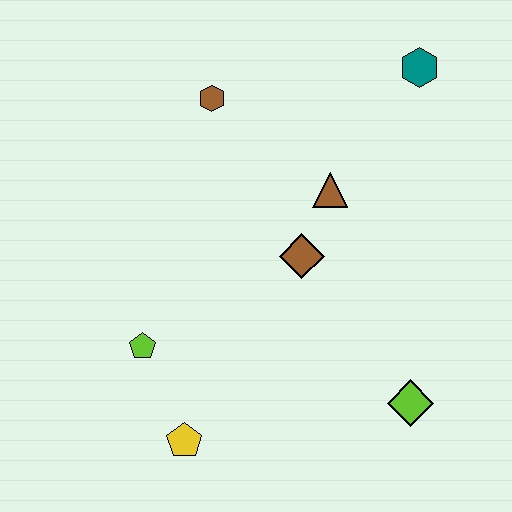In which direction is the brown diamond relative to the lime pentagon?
The brown diamond is to the right of the lime pentagon.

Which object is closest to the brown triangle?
The brown diamond is closest to the brown triangle.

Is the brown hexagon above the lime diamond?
Yes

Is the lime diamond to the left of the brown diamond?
No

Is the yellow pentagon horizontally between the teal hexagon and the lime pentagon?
Yes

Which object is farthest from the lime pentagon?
The teal hexagon is farthest from the lime pentagon.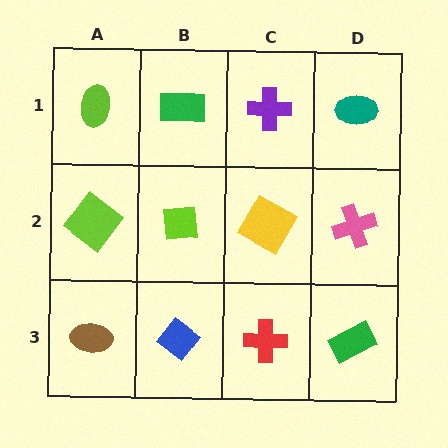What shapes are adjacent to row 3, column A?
A lime diamond (row 2, column A), a blue diamond (row 3, column B).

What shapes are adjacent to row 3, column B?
A lime square (row 2, column B), a brown ellipse (row 3, column A), a red cross (row 3, column C).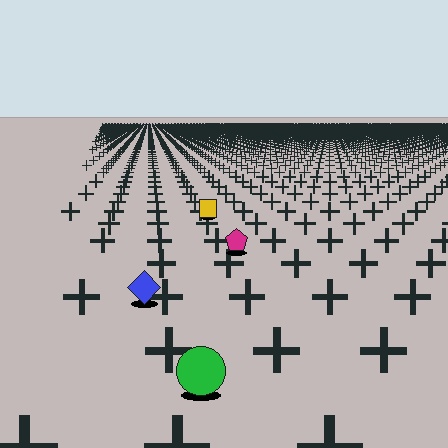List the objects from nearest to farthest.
From nearest to farthest: the green circle, the blue diamond, the magenta pentagon, the yellow square.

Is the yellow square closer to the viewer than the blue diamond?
No. The blue diamond is closer — you can tell from the texture gradient: the ground texture is coarser near it.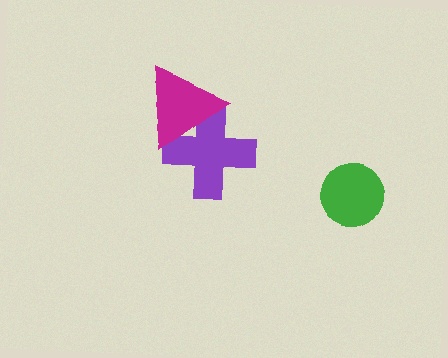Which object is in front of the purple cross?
The magenta triangle is in front of the purple cross.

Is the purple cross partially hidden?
Yes, it is partially covered by another shape.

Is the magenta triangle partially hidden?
No, no other shape covers it.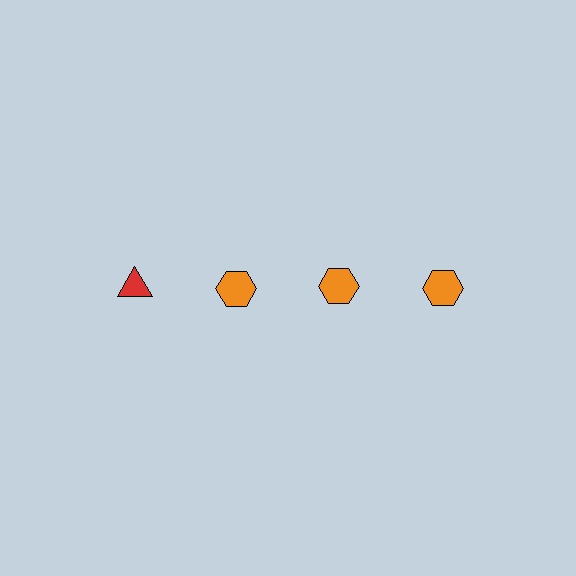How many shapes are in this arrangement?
There are 4 shapes arranged in a grid pattern.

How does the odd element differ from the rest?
It differs in both color (red instead of orange) and shape (triangle instead of hexagon).